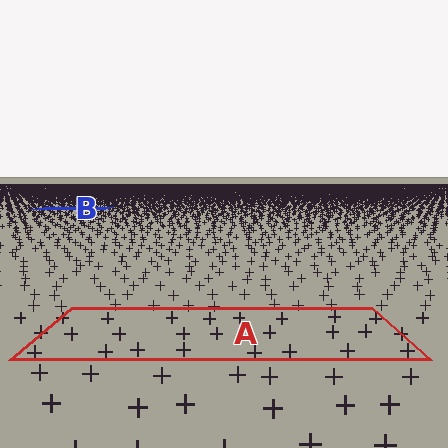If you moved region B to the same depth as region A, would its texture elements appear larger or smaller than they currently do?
They would appear larger. At a closer depth, the same texture elements are projected at a bigger on-screen size.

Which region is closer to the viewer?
Region A is closer. The texture elements there are larger and more spread out.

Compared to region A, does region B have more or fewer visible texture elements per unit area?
Region B has more texture elements per unit area — they are packed more densely because it is farther away.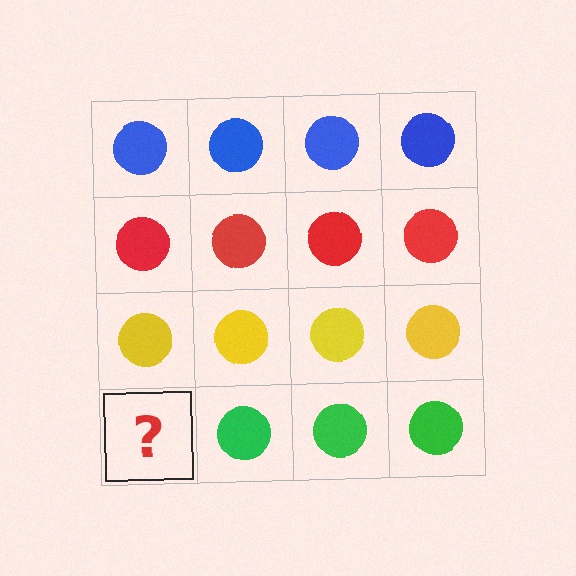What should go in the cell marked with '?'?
The missing cell should contain a green circle.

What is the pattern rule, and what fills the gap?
The rule is that each row has a consistent color. The gap should be filled with a green circle.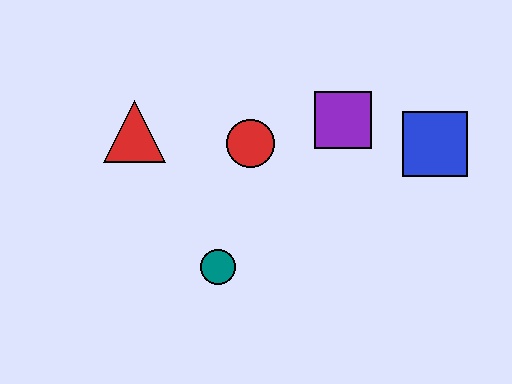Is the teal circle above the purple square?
No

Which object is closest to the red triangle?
The red circle is closest to the red triangle.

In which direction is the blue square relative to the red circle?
The blue square is to the right of the red circle.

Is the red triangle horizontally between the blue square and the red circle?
No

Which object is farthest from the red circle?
The blue square is farthest from the red circle.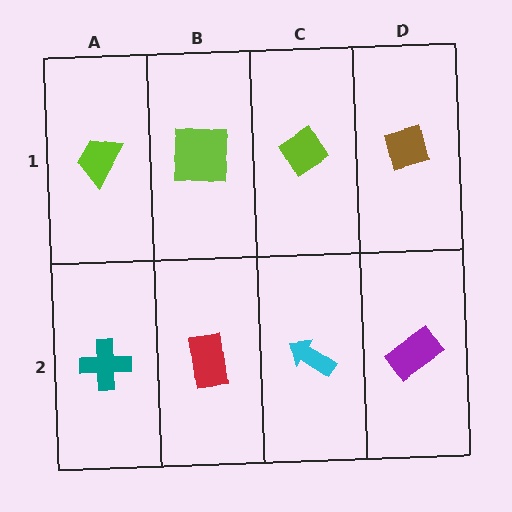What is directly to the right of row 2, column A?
A red rectangle.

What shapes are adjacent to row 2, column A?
A lime trapezoid (row 1, column A), a red rectangle (row 2, column B).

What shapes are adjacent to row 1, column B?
A red rectangle (row 2, column B), a lime trapezoid (row 1, column A), a lime diamond (row 1, column C).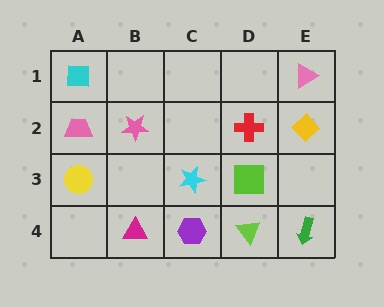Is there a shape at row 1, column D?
No, that cell is empty.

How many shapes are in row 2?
4 shapes.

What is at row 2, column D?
A red cross.